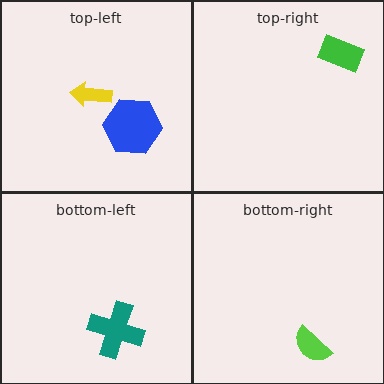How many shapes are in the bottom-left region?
1.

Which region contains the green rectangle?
The top-right region.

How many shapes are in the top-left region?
2.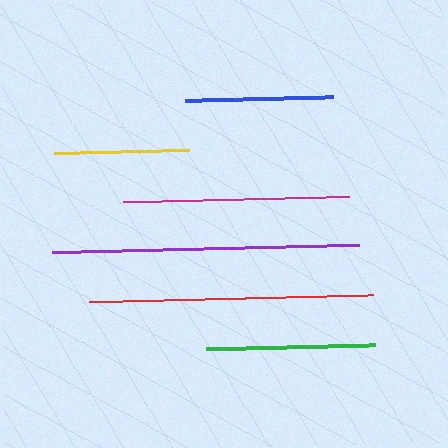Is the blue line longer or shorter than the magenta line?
The magenta line is longer than the blue line.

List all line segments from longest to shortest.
From longest to shortest: purple, red, magenta, green, blue, yellow.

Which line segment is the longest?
The purple line is the longest at approximately 307 pixels.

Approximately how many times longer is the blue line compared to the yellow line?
The blue line is approximately 1.1 times the length of the yellow line.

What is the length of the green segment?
The green segment is approximately 169 pixels long.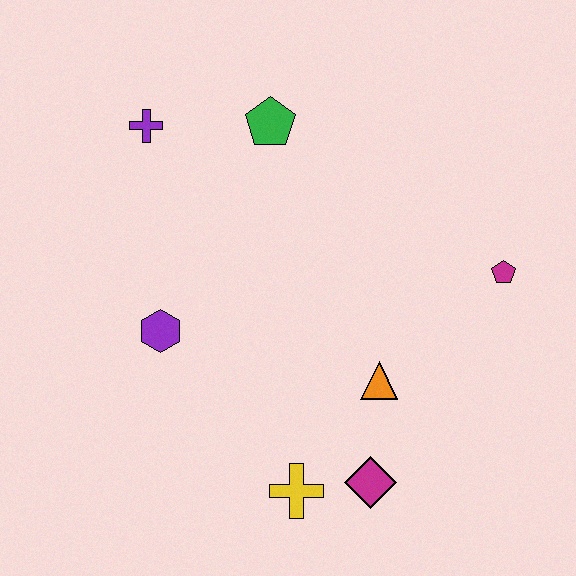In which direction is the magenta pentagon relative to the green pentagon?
The magenta pentagon is to the right of the green pentagon.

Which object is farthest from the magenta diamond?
The purple cross is farthest from the magenta diamond.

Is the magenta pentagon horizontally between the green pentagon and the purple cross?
No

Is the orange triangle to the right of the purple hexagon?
Yes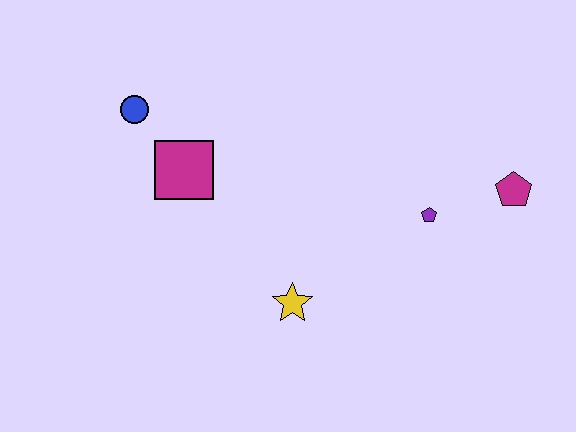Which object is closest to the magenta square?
The blue circle is closest to the magenta square.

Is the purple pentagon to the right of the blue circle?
Yes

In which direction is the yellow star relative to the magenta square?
The yellow star is below the magenta square.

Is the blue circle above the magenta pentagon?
Yes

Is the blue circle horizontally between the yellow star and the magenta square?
No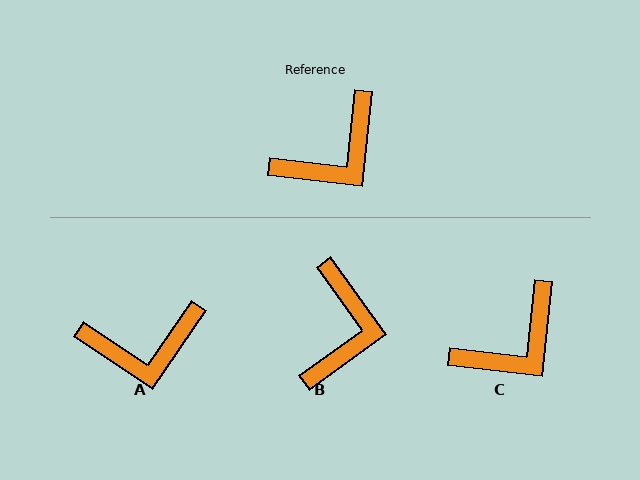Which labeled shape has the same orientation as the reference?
C.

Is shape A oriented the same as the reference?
No, it is off by about 28 degrees.